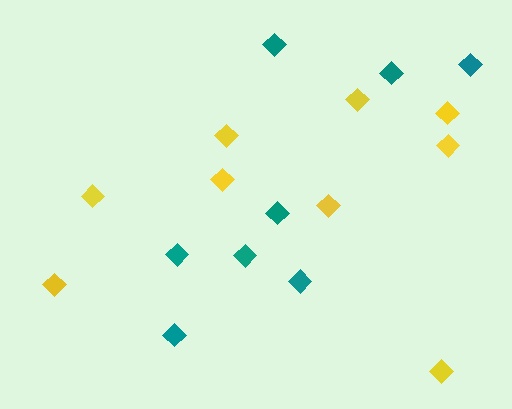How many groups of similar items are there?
There are 2 groups: one group of teal diamonds (8) and one group of yellow diamonds (9).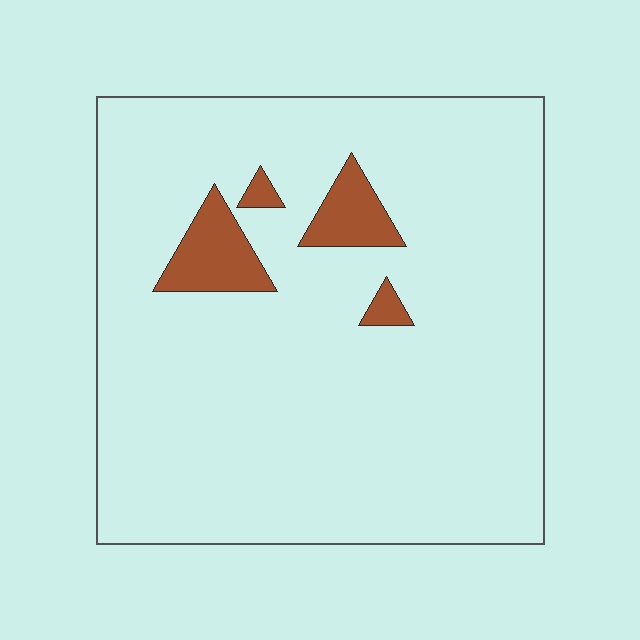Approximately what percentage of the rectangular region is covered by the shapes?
Approximately 5%.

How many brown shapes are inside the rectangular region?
4.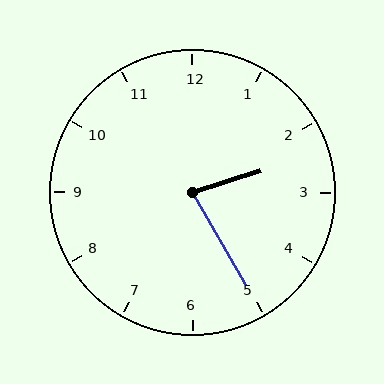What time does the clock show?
2:25.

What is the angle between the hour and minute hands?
Approximately 78 degrees.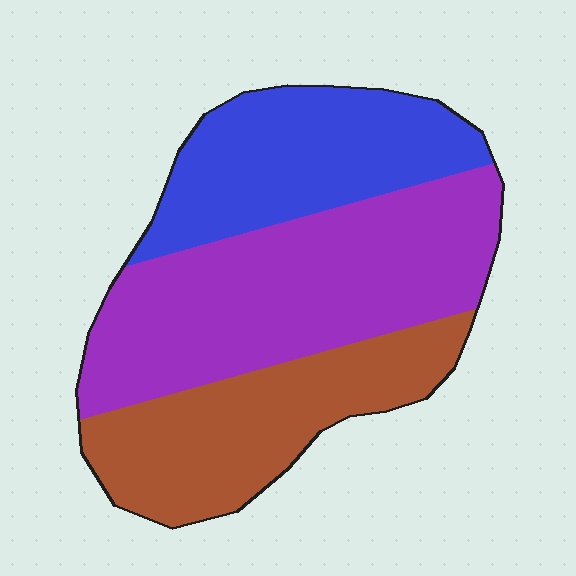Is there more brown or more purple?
Purple.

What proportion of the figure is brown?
Brown takes up about one quarter (1/4) of the figure.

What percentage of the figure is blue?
Blue takes up about one quarter (1/4) of the figure.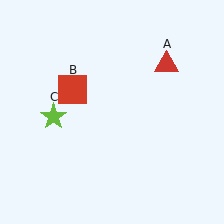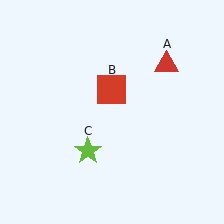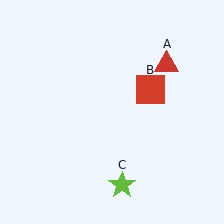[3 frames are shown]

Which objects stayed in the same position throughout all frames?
Red triangle (object A) remained stationary.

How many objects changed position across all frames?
2 objects changed position: red square (object B), lime star (object C).